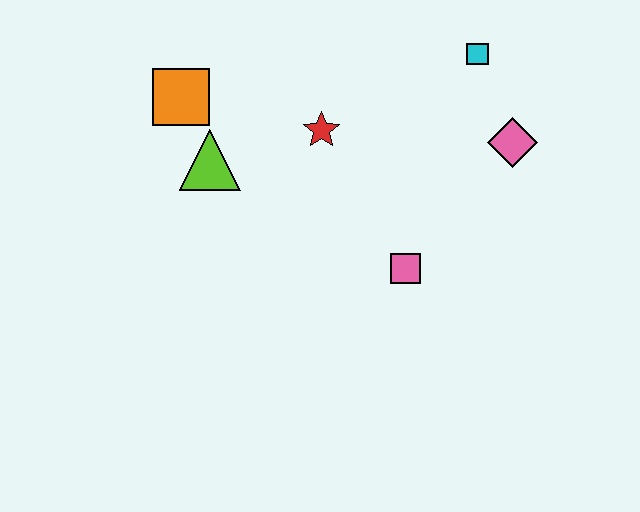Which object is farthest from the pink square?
The orange square is farthest from the pink square.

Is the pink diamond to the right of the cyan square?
Yes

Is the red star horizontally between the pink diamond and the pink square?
No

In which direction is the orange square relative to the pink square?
The orange square is to the left of the pink square.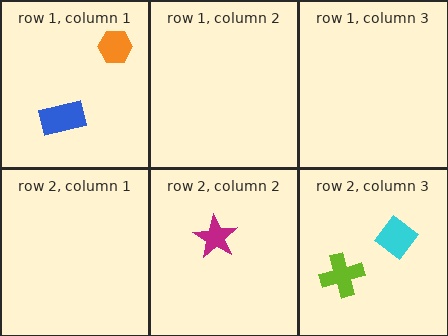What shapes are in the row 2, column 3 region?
The lime cross, the cyan diamond.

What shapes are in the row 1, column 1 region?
The orange hexagon, the blue rectangle.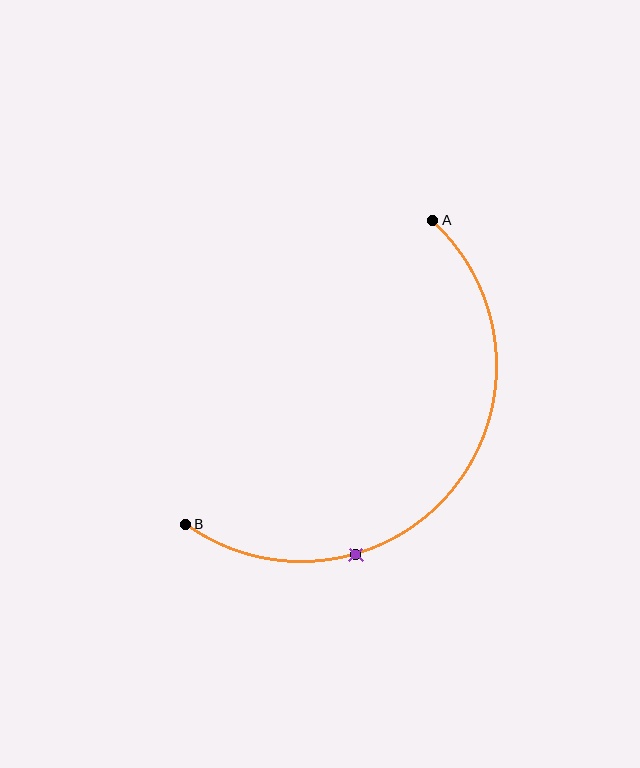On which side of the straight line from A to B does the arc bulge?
The arc bulges below and to the right of the straight line connecting A and B.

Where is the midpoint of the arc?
The arc midpoint is the point on the curve farthest from the straight line joining A and B. It sits below and to the right of that line.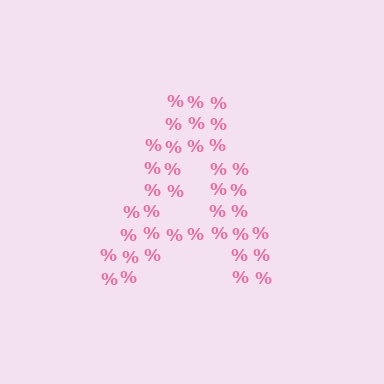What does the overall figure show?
The overall figure shows the letter A.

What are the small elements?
The small elements are percent signs.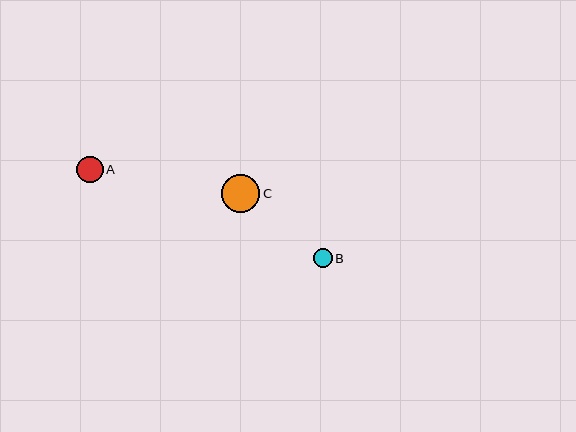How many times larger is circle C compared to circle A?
Circle C is approximately 1.4 times the size of circle A.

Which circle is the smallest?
Circle B is the smallest with a size of approximately 19 pixels.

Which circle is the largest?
Circle C is the largest with a size of approximately 38 pixels.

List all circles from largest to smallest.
From largest to smallest: C, A, B.